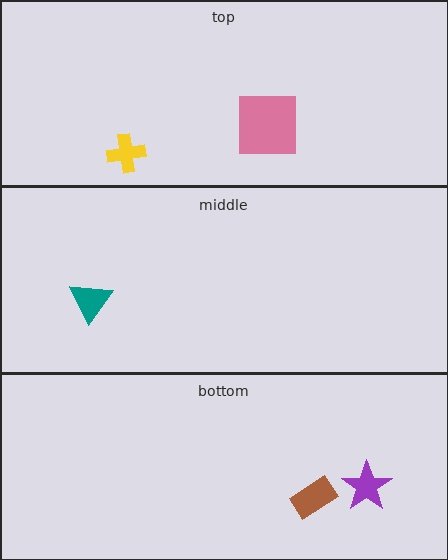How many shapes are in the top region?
2.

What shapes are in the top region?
The pink square, the yellow cross.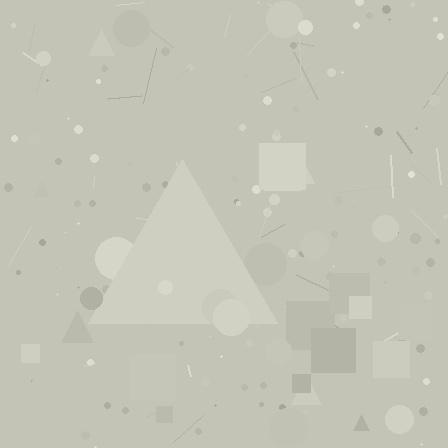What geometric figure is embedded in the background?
A triangle is embedded in the background.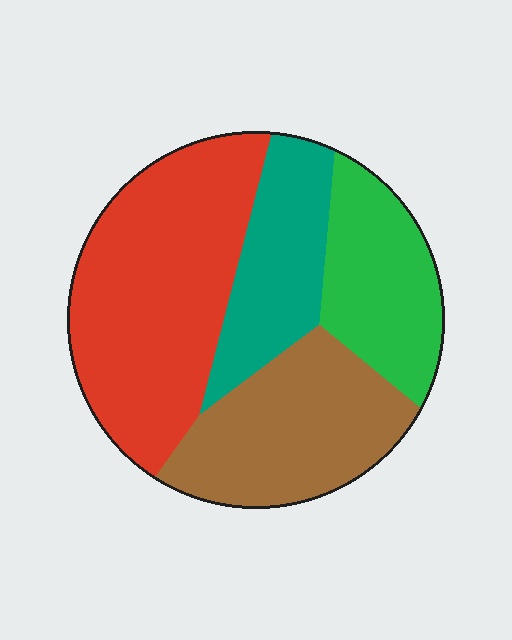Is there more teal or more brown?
Brown.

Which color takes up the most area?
Red, at roughly 40%.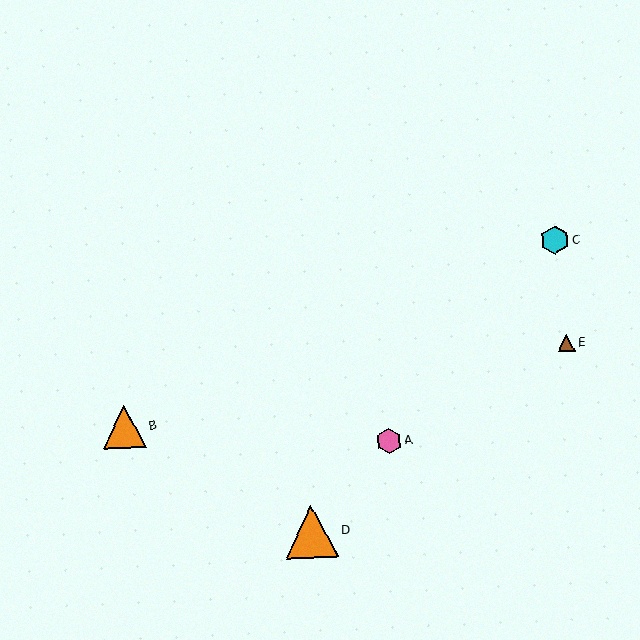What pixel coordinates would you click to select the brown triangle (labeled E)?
Click at (567, 343) to select the brown triangle E.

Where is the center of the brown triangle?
The center of the brown triangle is at (567, 343).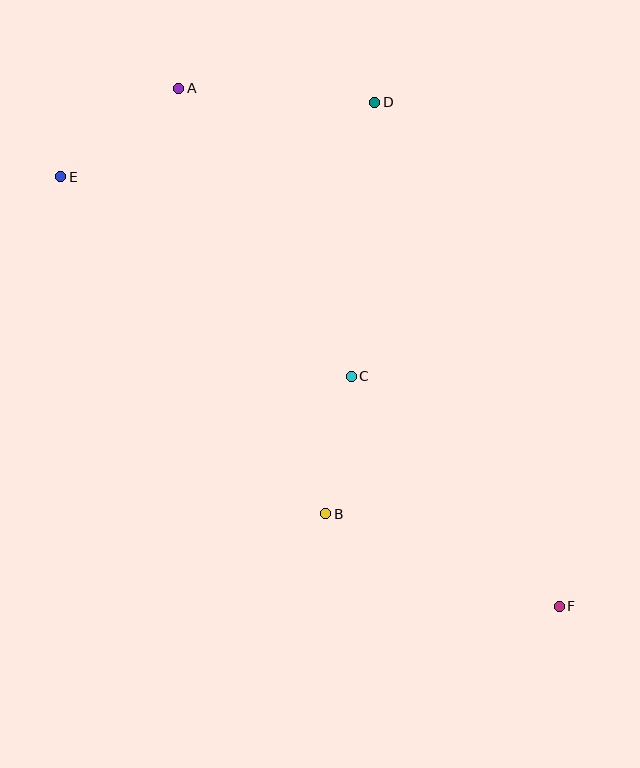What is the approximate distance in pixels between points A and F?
The distance between A and F is approximately 643 pixels.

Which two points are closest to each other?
Points B and C are closest to each other.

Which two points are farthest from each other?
Points E and F are farthest from each other.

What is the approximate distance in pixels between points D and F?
The distance between D and F is approximately 537 pixels.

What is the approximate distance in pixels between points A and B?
The distance between A and B is approximately 450 pixels.